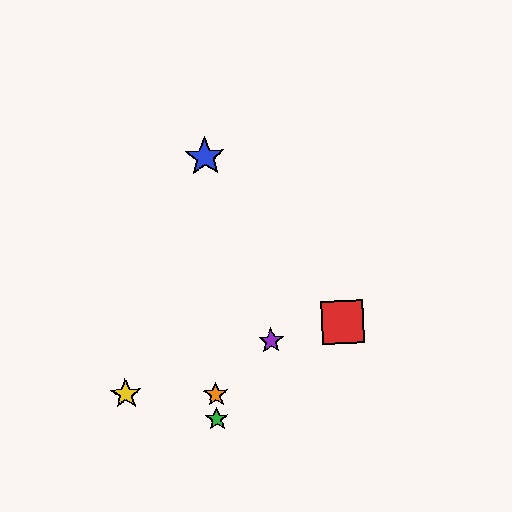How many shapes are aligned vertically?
3 shapes (the blue star, the green star, the orange star) are aligned vertically.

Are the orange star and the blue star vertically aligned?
Yes, both are at x≈216.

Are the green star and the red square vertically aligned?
No, the green star is at x≈217 and the red square is at x≈342.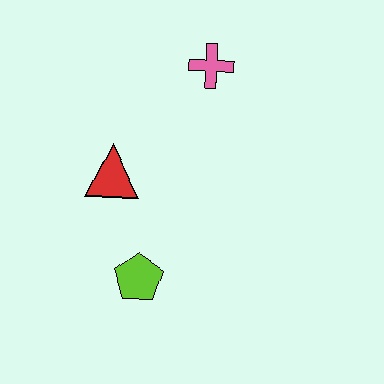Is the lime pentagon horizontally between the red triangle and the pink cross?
Yes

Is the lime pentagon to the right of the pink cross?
No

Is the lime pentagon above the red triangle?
No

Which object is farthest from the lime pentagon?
The pink cross is farthest from the lime pentagon.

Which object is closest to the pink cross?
The red triangle is closest to the pink cross.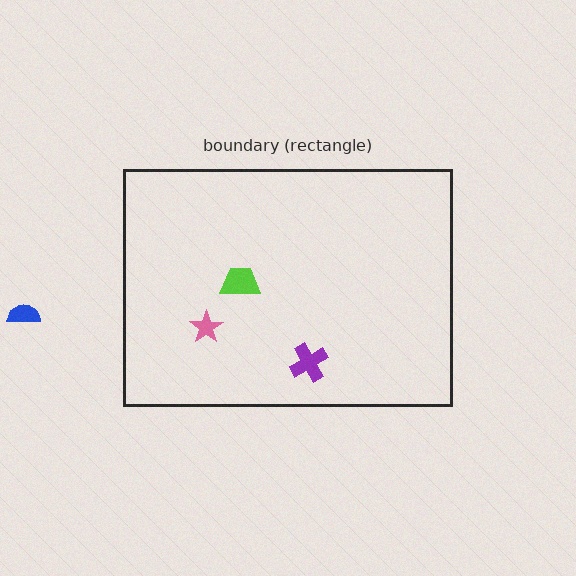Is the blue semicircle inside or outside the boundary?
Outside.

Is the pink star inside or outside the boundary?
Inside.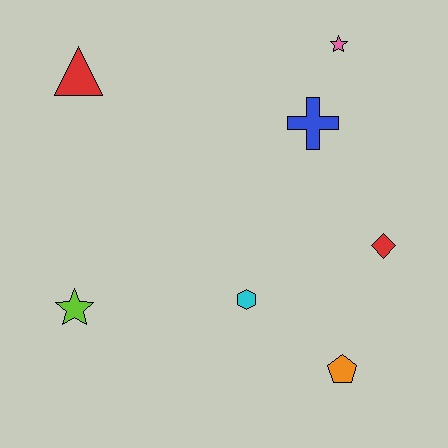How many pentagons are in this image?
There is 1 pentagon.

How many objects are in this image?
There are 7 objects.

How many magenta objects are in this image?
There are no magenta objects.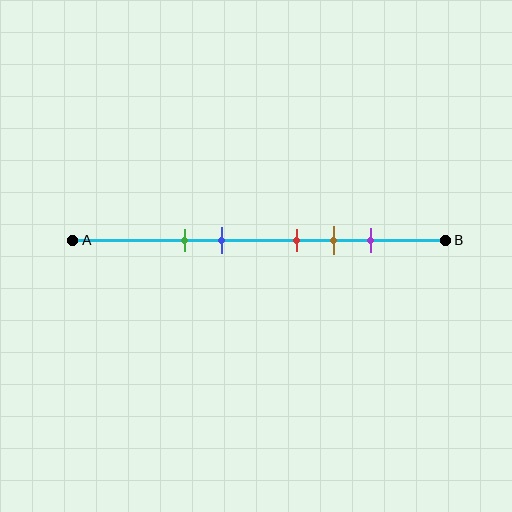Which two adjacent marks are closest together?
The red and brown marks are the closest adjacent pair.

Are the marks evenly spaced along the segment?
No, the marks are not evenly spaced.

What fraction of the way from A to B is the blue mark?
The blue mark is approximately 40% (0.4) of the way from A to B.